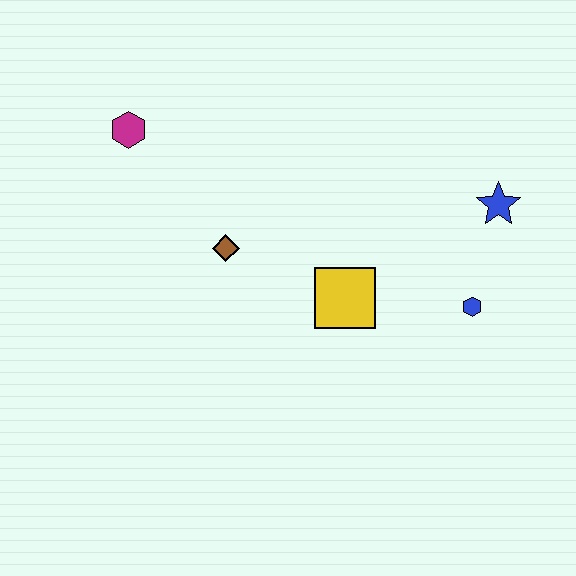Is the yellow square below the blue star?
Yes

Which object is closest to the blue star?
The blue hexagon is closest to the blue star.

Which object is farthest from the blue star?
The magenta hexagon is farthest from the blue star.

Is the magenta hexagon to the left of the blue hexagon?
Yes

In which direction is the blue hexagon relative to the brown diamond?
The blue hexagon is to the right of the brown diamond.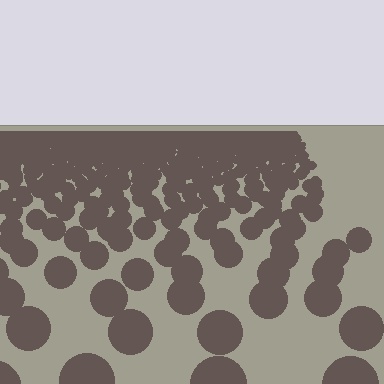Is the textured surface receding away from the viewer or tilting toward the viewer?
The surface is receding away from the viewer. Texture elements get smaller and denser toward the top.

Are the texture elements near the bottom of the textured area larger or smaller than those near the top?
Larger. Near the bottom, elements are closer to the viewer and appear at a bigger on-screen size.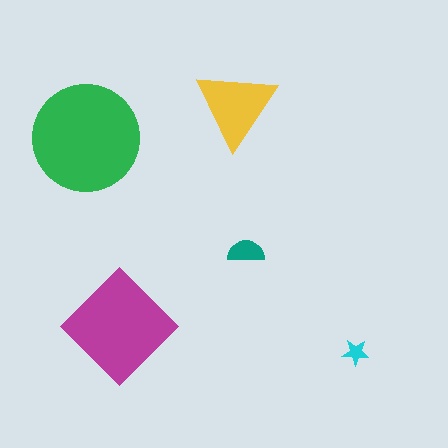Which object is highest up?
The yellow triangle is topmost.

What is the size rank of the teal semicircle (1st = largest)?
4th.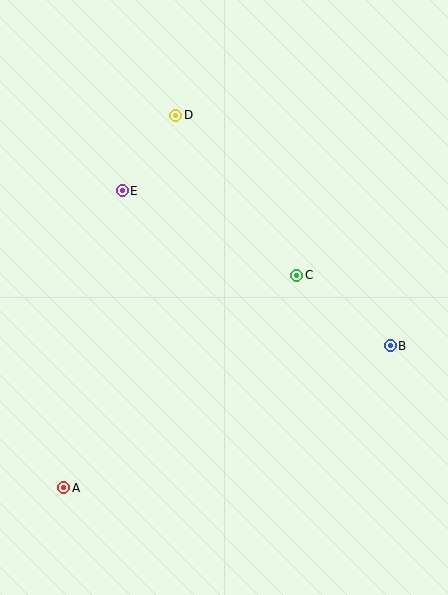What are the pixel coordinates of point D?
Point D is at (176, 115).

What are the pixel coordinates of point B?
Point B is at (390, 346).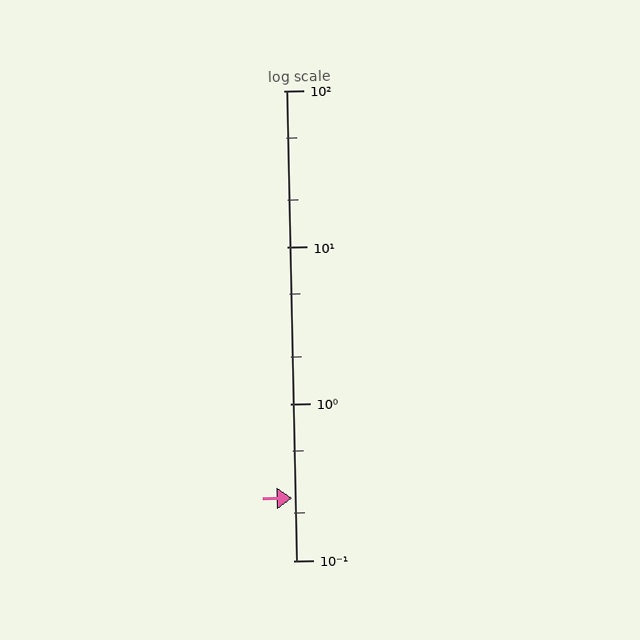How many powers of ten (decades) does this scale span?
The scale spans 3 decades, from 0.1 to 100.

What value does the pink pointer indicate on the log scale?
The pointer indicates approximately 0.25.